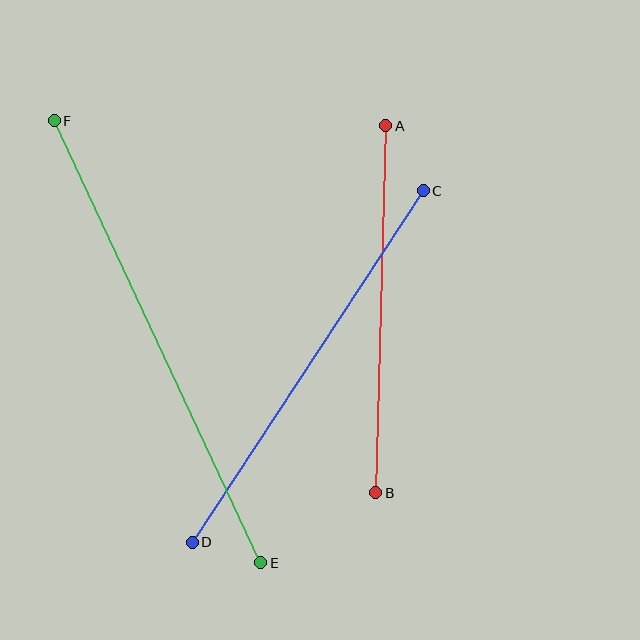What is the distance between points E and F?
The distance is approximately 488 pixels.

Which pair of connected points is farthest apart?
Points E and F are farthest apart.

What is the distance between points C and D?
The distance is approximately 421 pixels.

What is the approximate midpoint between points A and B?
The midpoint is at approximately (381, 309) pixels.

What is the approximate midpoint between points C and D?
The midpoint is at approximately (308, 367) pixels.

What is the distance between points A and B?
The distance is approximately 367 pixels.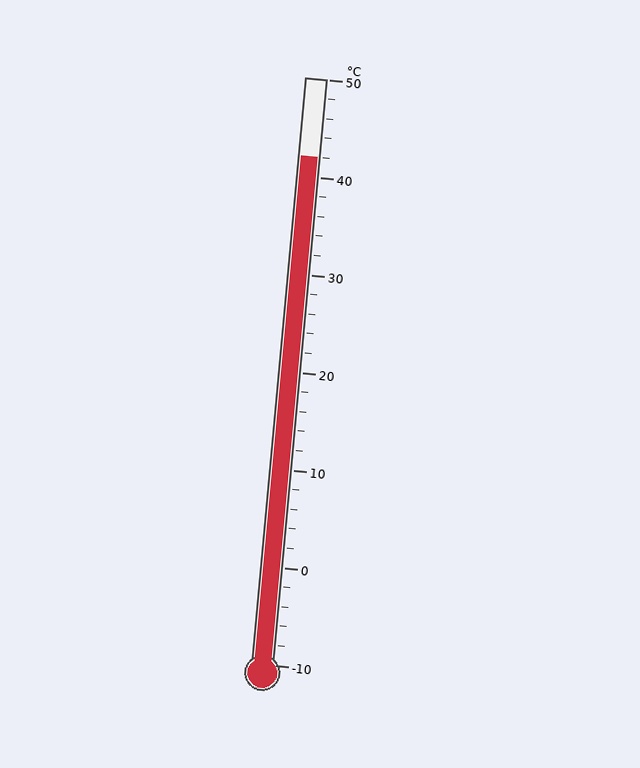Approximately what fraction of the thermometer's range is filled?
The thermometer is filled to approximately 85% of its range.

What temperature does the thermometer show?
The thermometer shows approximately 42°C.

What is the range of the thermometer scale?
The thermometer scale ranges from -10°C to 50°C.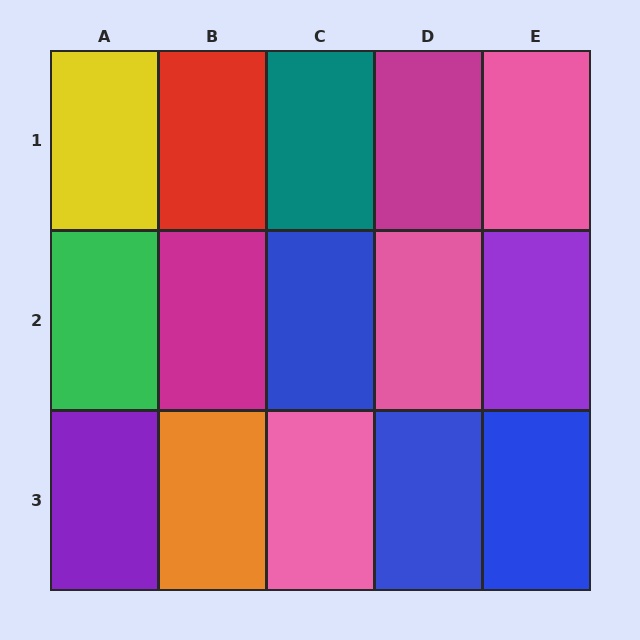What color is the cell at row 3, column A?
Purple.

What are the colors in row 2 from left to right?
Green, magenta, blue, pink, purple.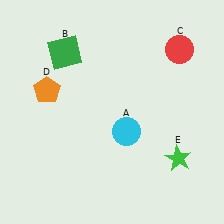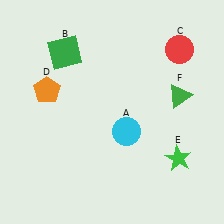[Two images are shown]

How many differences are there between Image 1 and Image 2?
There is 1 difference between the two images.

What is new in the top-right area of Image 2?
A green triangle (F) was added in the top-right area of Image 2.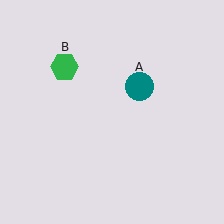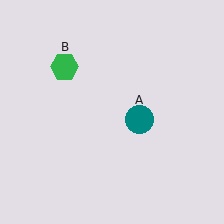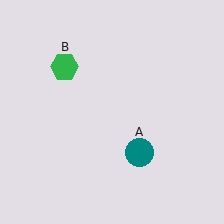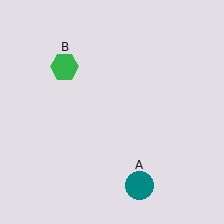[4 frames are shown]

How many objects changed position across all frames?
1 object changed position: teal circle (object A).